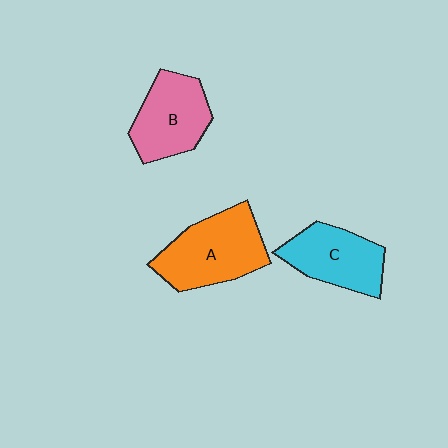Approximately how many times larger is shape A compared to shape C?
Approximately 1.3 times.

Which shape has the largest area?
Shape A (orange).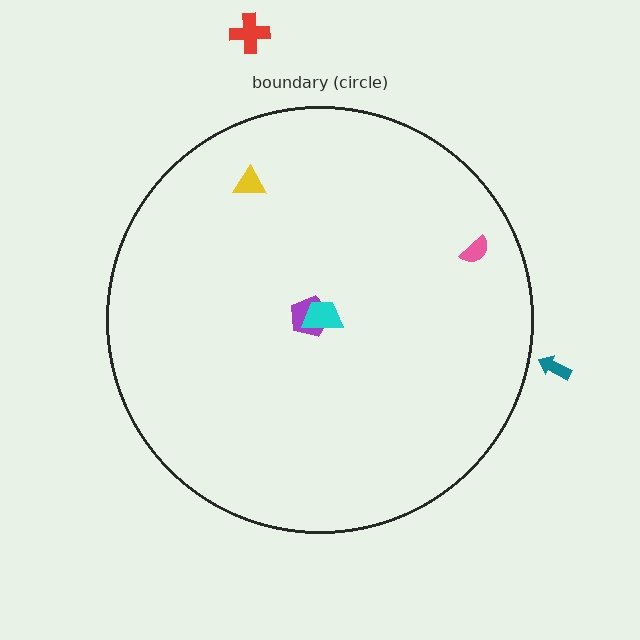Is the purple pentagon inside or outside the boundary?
Inside.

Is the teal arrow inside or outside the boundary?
Outside.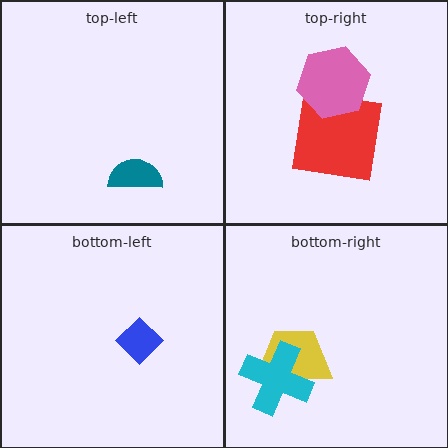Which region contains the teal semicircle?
The top-left region.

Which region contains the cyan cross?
The bottom-right region.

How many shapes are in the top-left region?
1.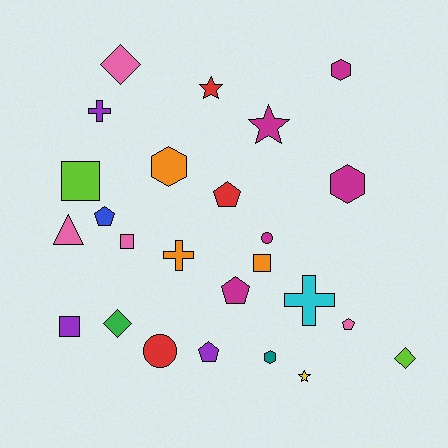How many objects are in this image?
There are 25 objects.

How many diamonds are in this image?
There are 3 diamonds.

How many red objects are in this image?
There are 3 red objects.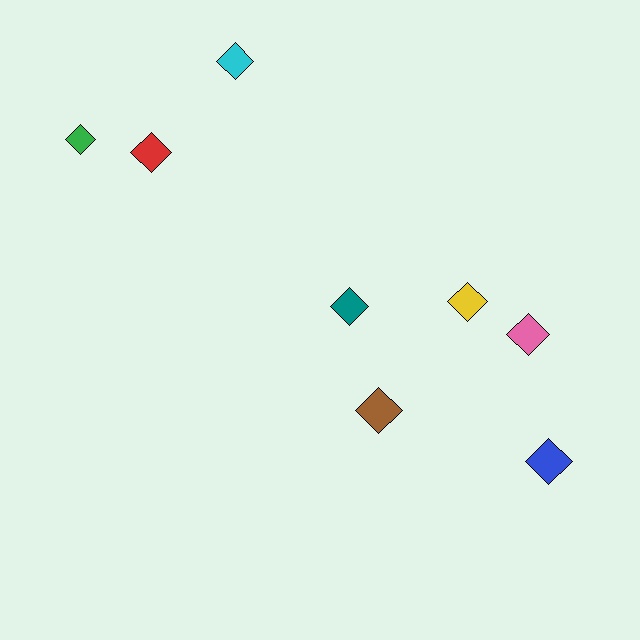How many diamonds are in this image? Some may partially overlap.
There are 8 diamonds.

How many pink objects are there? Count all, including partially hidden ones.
There is 1 pink object.